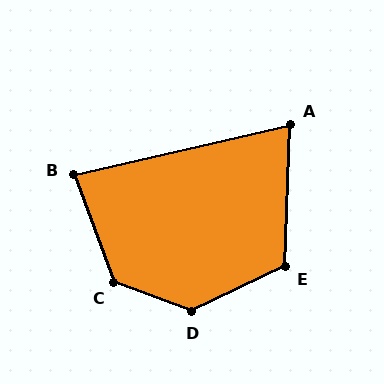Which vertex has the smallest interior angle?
A, at approximately 75 degrees.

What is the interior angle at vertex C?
Approximately 131 degrees (obtuse).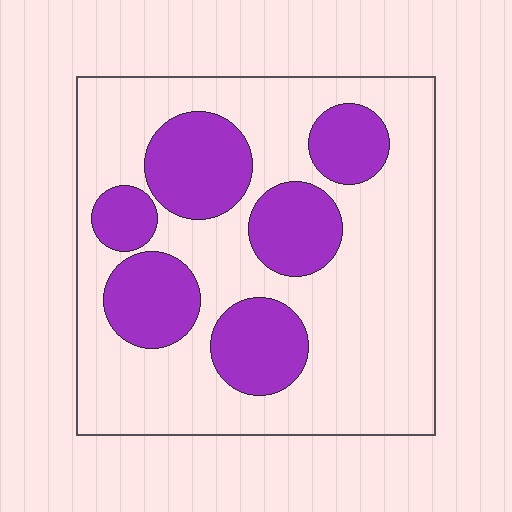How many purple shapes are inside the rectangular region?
6.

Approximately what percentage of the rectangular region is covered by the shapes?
Approximately 30%.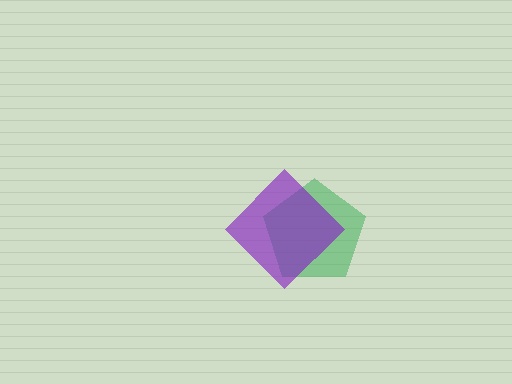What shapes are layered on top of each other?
The layered shapes are: a green pentagon, a purple diamond.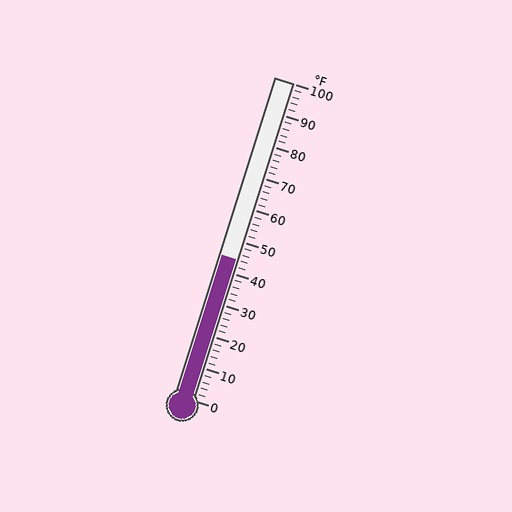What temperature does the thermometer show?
The thermometer shows approximately 44°F.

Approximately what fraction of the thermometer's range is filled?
The thermometer is filled to approximately 45% of its range.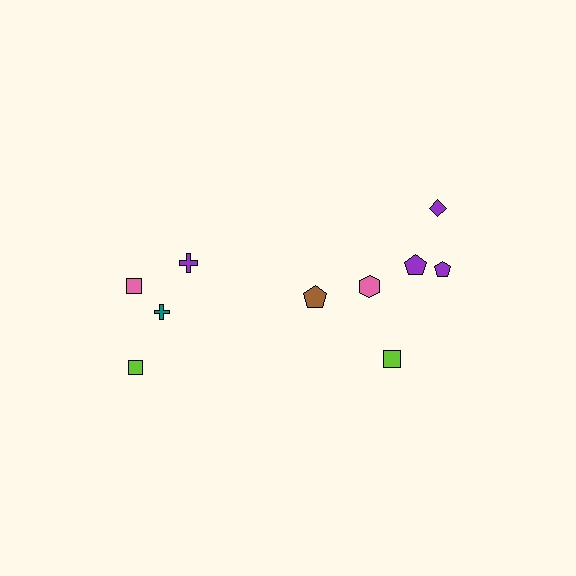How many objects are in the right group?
There are 6 objects.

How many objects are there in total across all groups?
There are 10 objects.